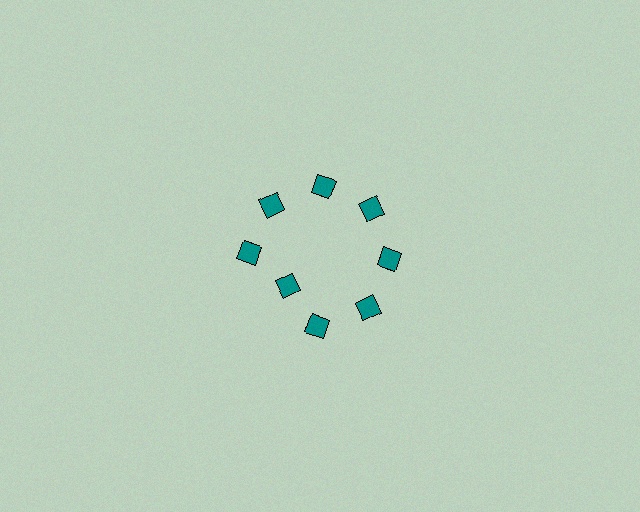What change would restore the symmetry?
The symmetry would be restored by moving it outward, back onto the ring so that all 8 diamonds sit at equal angles and equal distance from the center.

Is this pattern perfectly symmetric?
No. The 8 teal diamonds are arranged in a ring, but one element near the 8 o'clock position is pulled inward toward the center, breaking the 8-fold rotational symmetry.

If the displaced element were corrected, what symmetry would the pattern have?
It would have 8-fold rotational symmetry — the pattern would map onto itself every 45 degrees.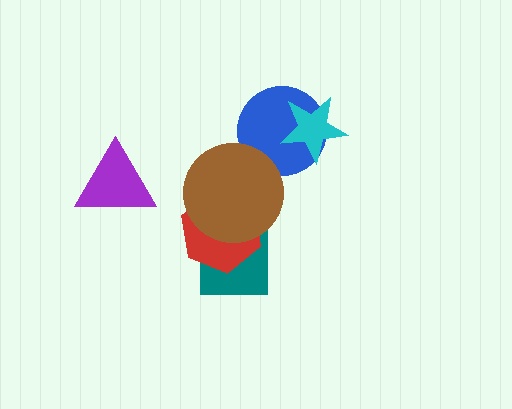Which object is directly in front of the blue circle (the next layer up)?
The cyan star is directly in front of the blue circle.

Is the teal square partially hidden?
Yes, it is partially covered by another shape.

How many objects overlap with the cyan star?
1 object overlaps with the cyan star.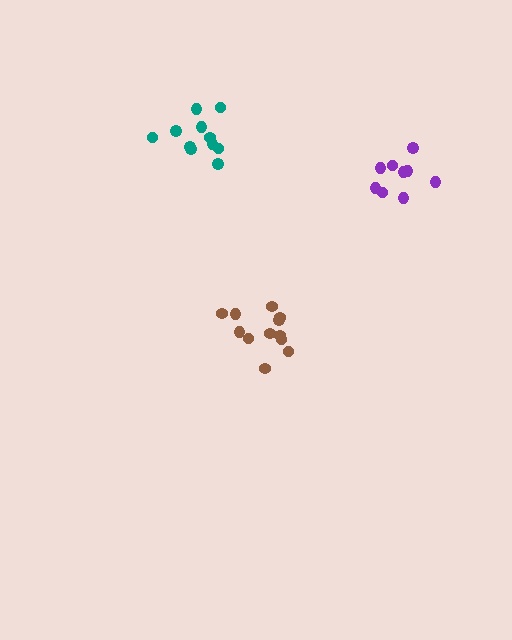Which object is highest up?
The teal cluster is topmost.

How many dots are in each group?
Group 1: 11 dots, Group 2: 9 dots, Group 3: 12 dots (32 total).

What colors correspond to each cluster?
The clusters are colored: teal, purple, brown.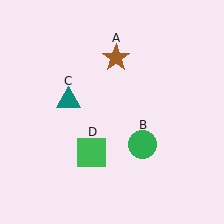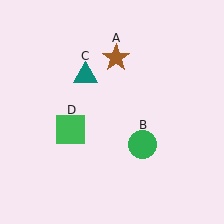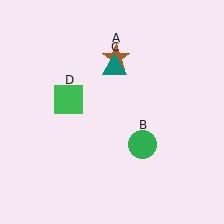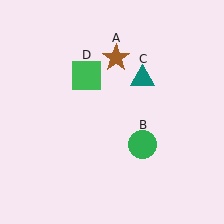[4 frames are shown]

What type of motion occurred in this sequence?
The teal triangle (object C), green square (object D) rotated clockwise around the center of the scene.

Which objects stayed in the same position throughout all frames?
Brown star (object A) and green circle (object B) remained stationary.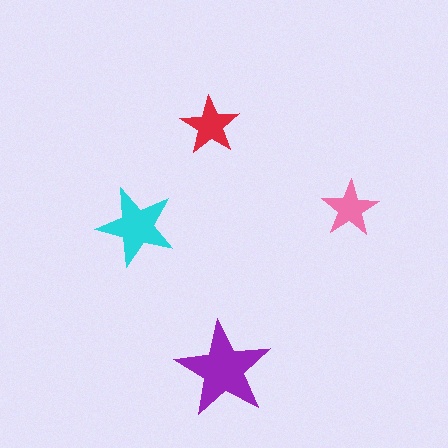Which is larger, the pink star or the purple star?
The purple one.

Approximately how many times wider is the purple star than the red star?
About 1.5 times wider.